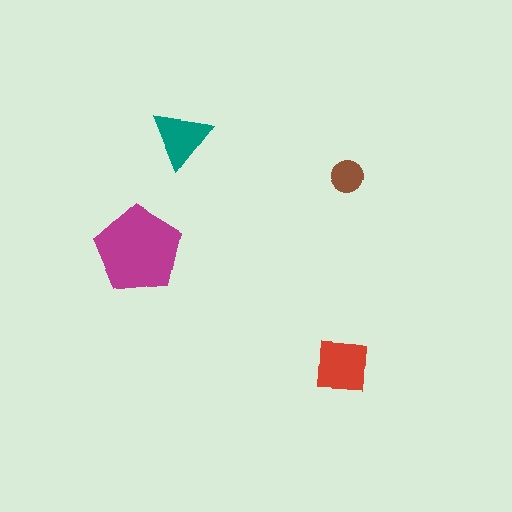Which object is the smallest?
The brown circle.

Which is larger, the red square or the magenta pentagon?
The magenta pentagon.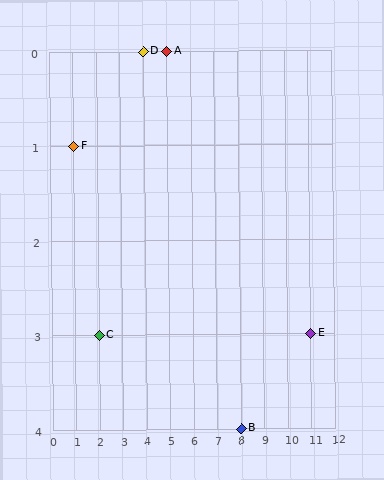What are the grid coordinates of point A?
Point A is at grid coordinates (5, 0).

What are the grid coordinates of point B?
Point B is at grid coordinates (8, 4).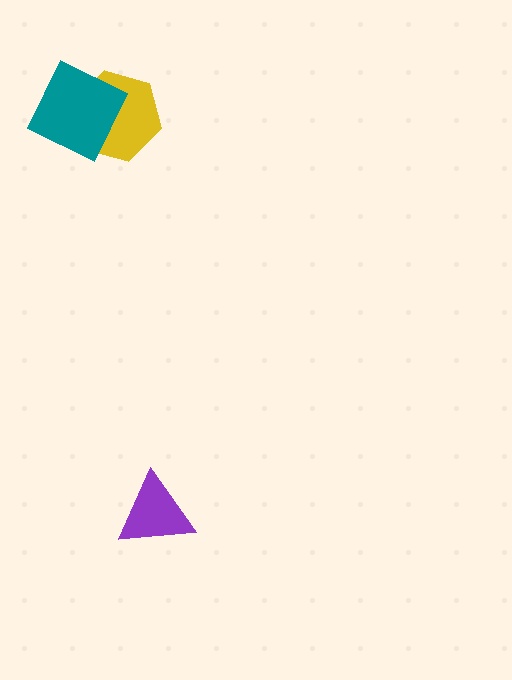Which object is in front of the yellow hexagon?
The teal square is in front of the yellow hexagon.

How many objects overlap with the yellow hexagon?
1 object overlaps with the yellow hexagon.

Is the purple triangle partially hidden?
No, no other shape covers it.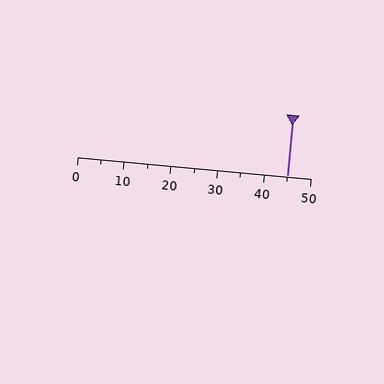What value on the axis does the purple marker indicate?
The marker indicates approximately 45.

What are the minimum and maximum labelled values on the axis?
The axis runs from 0 to 50.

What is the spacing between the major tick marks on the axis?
The major ticks are spaced 10 apart.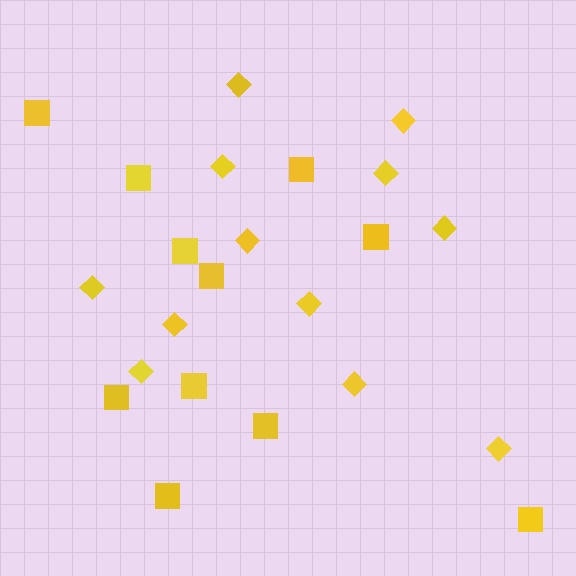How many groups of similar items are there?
There are 2 groups: one group of diamonds (12) and one group of squares (11).